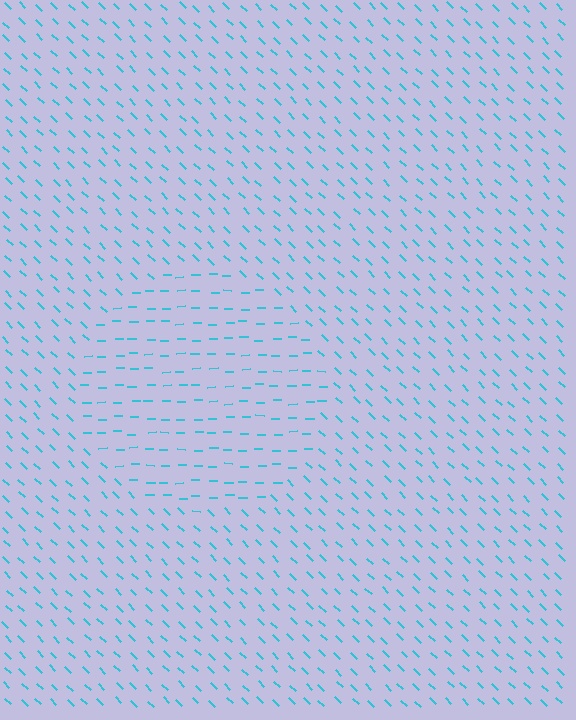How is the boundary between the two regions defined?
The boundary is defined purely by a change in line orientation (approximately 45 degrees difference). All lines are the same color and thickness.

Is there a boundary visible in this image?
Yes, there is a texture boundary formed by a change in line orientation.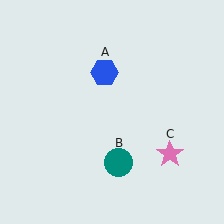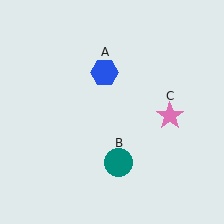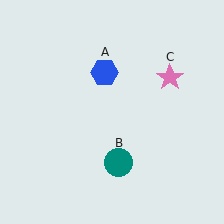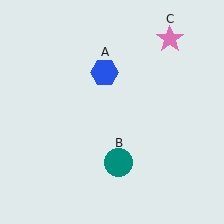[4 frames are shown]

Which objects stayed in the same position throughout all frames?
Blue hexagon (object A) and teal circle (object B) remained stationary.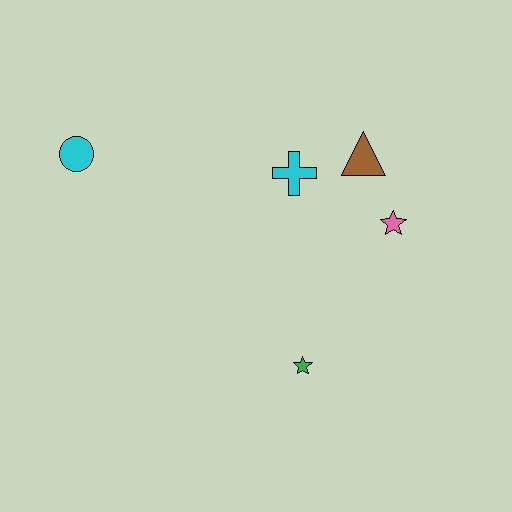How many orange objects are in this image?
There are no orange objects.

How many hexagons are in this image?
There are no hexagons.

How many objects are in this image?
There are 5 objects.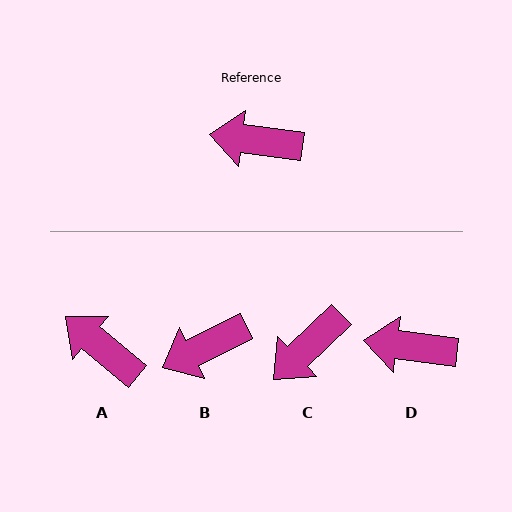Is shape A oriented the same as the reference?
No, it is off by about 33 degrees.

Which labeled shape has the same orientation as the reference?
D.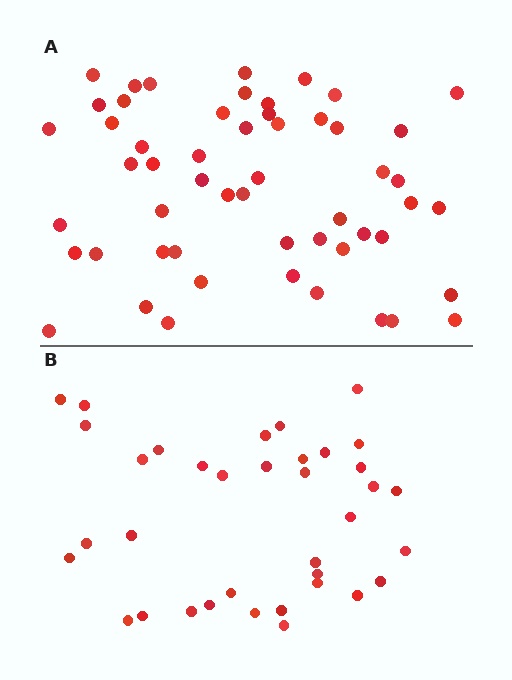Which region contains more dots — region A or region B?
Region A (the top region) has more dots.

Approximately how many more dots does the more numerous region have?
Region A has approximately 20 more dots than region B.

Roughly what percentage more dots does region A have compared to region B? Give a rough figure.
About 50% more.